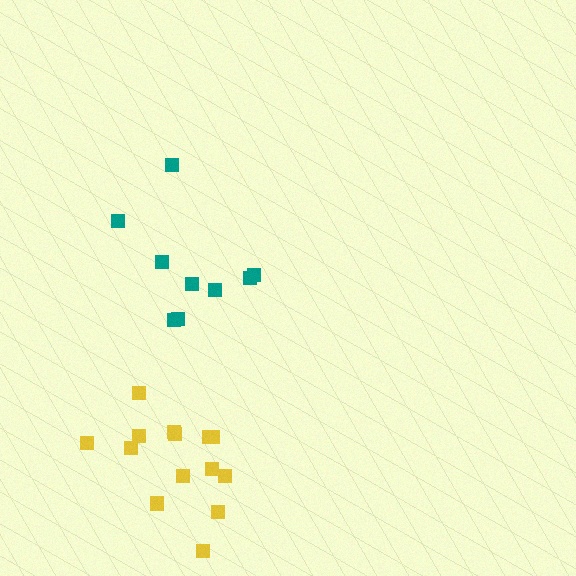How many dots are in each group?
Group 1: 9 dots, Group 2: 14 dots (23 total).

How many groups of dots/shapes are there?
There are 2 groups.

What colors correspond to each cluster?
The clusters are colored: teal, yellow.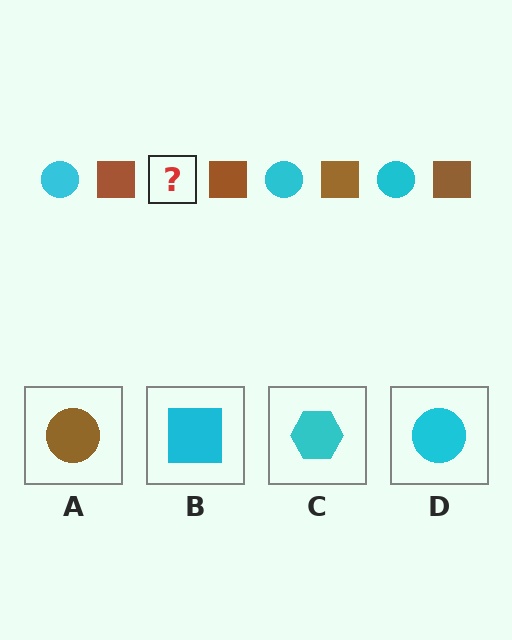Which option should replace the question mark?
Option D.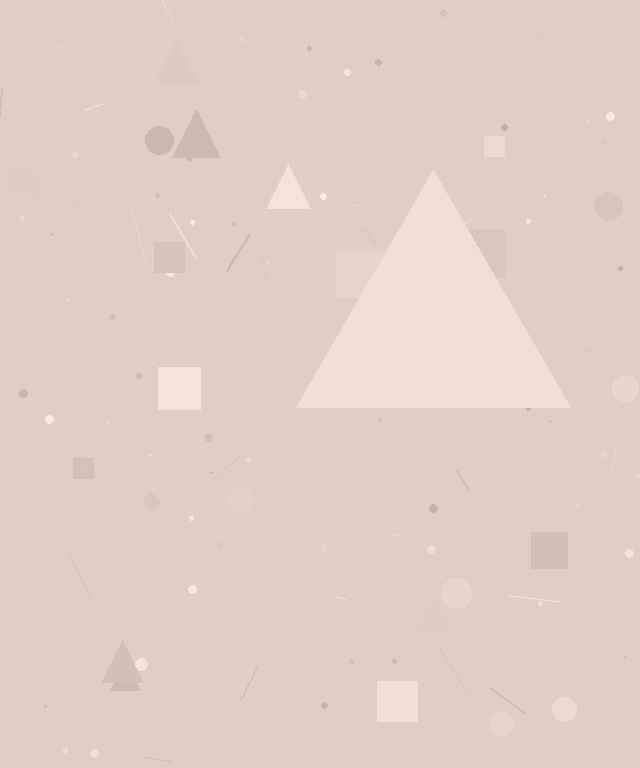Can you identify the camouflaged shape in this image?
The camouflaged shape is a triangle.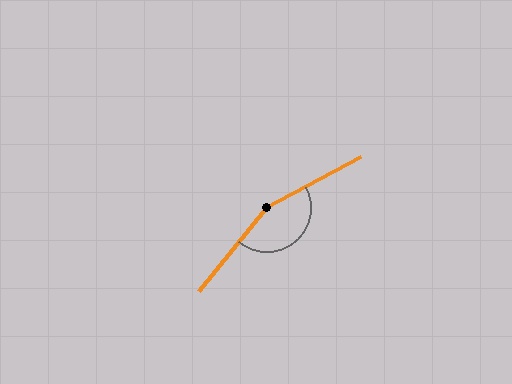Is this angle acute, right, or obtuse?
It is obtuse.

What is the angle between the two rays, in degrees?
Approximately 158 degrees.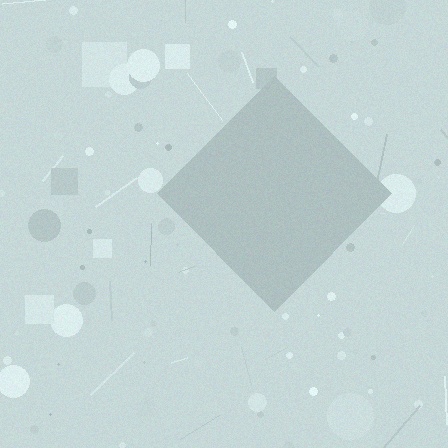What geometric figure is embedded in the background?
A diamond is embedded in the background.